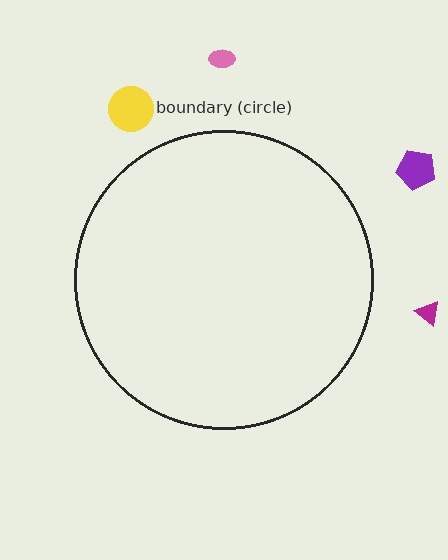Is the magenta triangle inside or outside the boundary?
Outside.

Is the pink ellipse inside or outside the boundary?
Outside.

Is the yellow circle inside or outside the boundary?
Outside.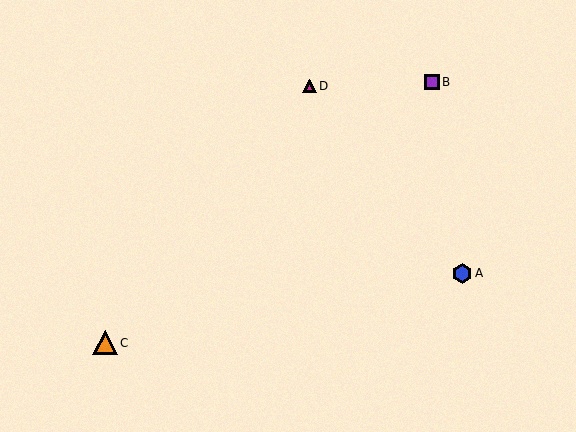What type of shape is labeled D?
Shape D is a magenta triangle.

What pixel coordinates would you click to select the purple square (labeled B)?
Click at (432, 82) to select the purple square B.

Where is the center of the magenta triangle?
The center of the magenta triangle is at (309, 86).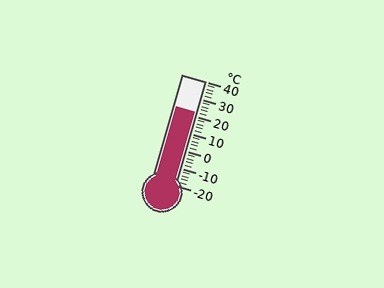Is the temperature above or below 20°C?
The temperature is above 20°C.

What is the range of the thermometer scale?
The thermometer scale ranges from -20°C to 40°C.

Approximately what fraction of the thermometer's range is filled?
The thermometer is filled to approximately 70% of its range.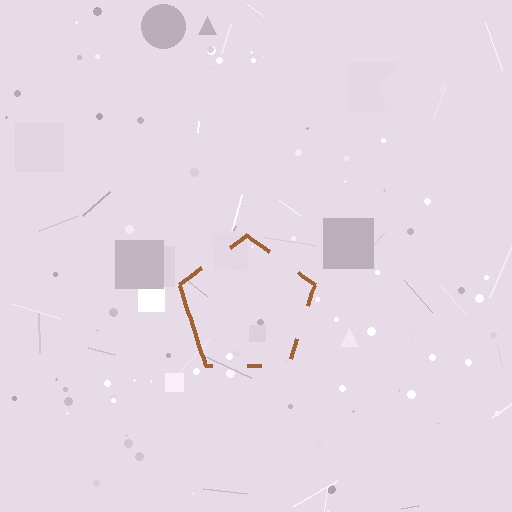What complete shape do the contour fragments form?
The contour fragments form a pentagon.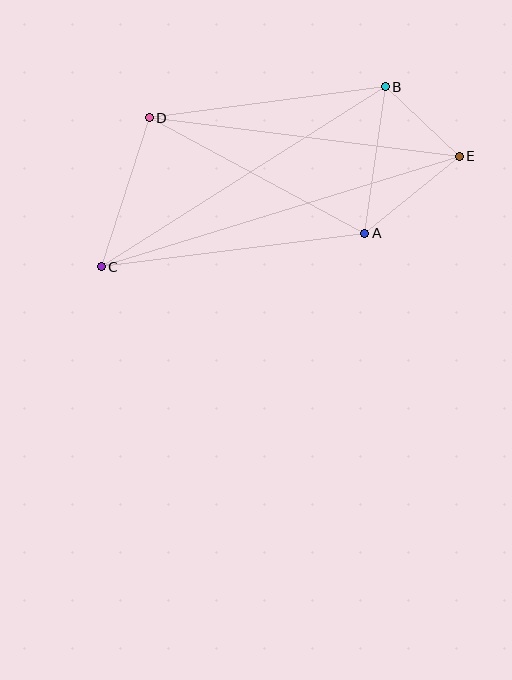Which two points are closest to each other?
Points B and E are closest to each other.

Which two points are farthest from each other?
Points C and E are farthest from each other.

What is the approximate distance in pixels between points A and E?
The distance between A and E is approximately 122 pixels.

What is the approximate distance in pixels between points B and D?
The distance between B and D is approximately 238 pixels.